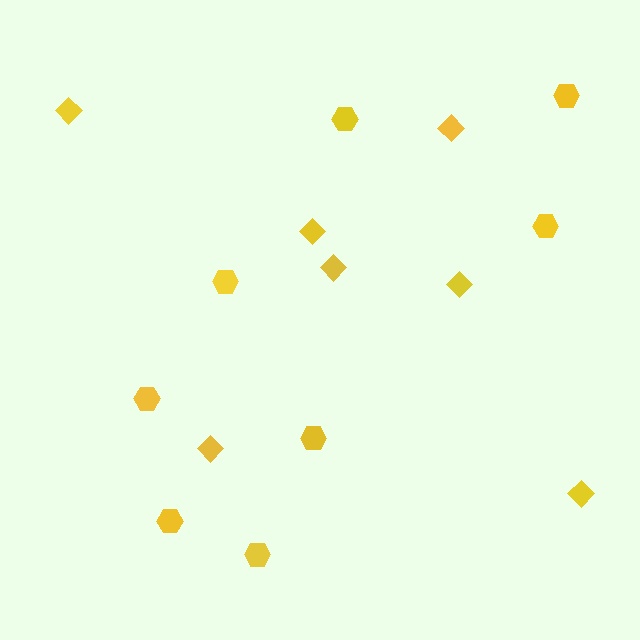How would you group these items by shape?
There are 2 groups: one group of diamonds (7) and one group of hexagons (8).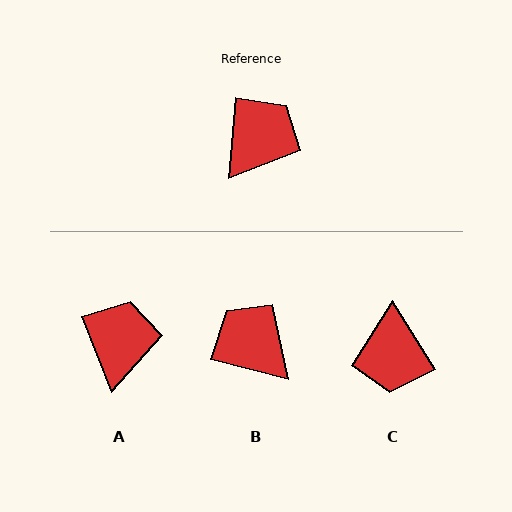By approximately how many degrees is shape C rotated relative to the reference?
Approximately 143 degrees clockwise.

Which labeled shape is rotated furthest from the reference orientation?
C, about 143 degrees away.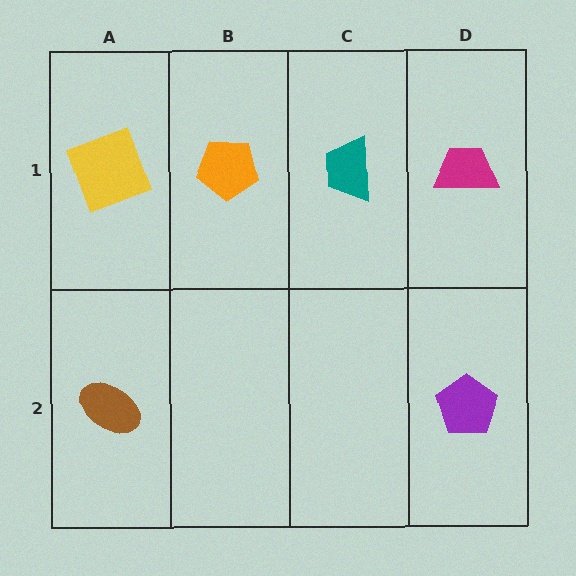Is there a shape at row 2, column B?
No, that cell is empty.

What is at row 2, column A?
A brown ellipse.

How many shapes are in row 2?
2 shapes.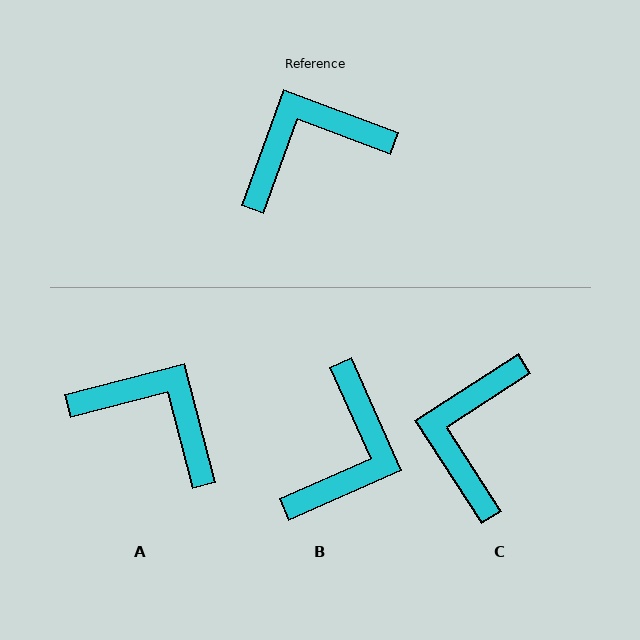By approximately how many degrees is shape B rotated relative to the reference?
Approximately 136 degrees clockwise.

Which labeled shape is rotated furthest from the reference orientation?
B, about 136 degrees away.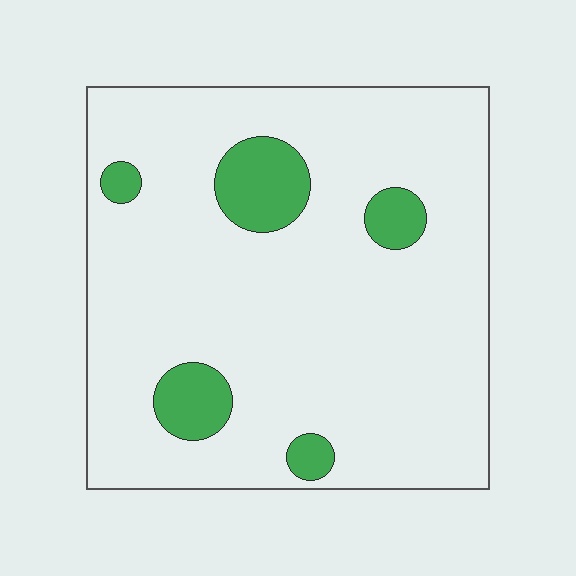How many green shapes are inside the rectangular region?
5.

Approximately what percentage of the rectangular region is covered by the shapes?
Approximately 10%.